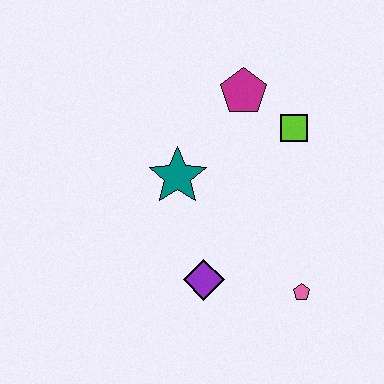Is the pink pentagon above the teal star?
No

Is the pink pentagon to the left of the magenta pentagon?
No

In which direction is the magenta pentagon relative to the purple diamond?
The magenta pentagon is above the purple diamond.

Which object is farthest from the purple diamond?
The magenta pentagon is farthest from the purple diamond.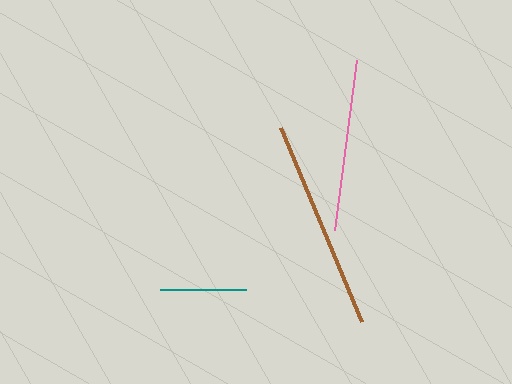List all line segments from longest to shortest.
From longest to shortest: brown, pink, teal.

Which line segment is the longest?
The brown line is the longest at approximately 210 pixels.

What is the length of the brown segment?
The brown segment is approximately 210 pixels long.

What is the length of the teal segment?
The teal segment is approximately 85 pixels long.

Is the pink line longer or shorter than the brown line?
The brown line is longer than the pink line.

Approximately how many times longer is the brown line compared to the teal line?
The brown line is approximately 2.5 times the length of the teal line.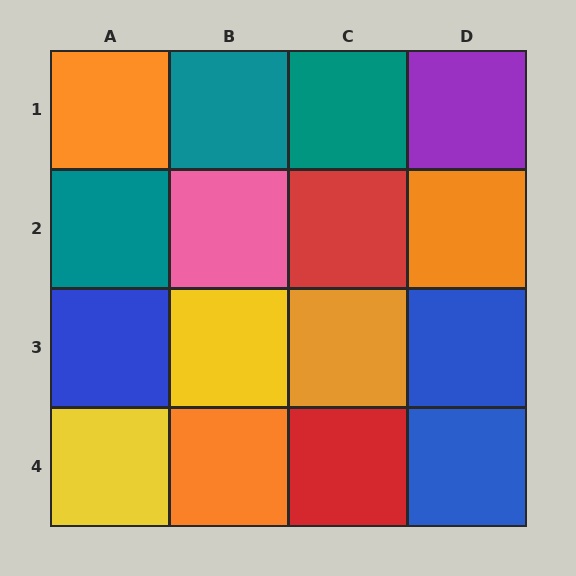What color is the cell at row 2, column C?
Red.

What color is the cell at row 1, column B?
Teal.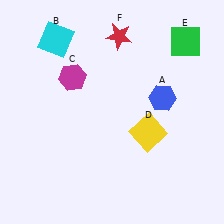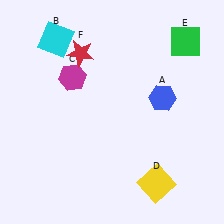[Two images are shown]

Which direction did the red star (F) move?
The red star (F) moved left.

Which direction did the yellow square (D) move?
The yellow square (D) moved down.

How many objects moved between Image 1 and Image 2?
2 objects moved between the two images.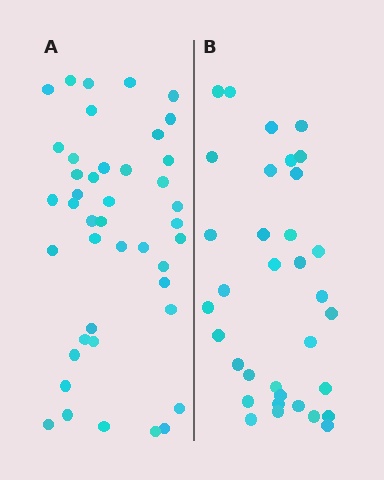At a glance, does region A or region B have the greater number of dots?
Region A (the left region) has more dots.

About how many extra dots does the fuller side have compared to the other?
Region A has roughly 8 or so more dots than region B.